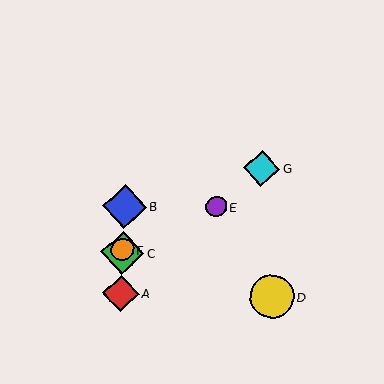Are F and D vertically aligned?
No, F is at x≈123 and D is at x≈272.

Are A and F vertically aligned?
Yes, both are at x≈121.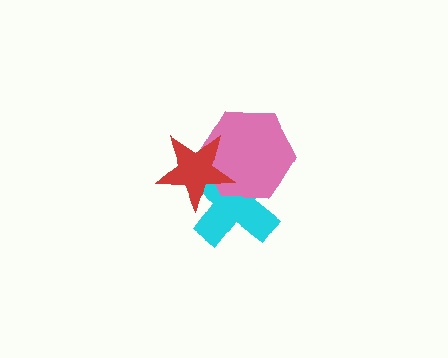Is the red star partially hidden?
No, no other shape covers it.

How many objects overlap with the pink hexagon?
2 objects overlap with the pink hexagon.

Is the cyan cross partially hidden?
Yes, it is partially covered by another shape.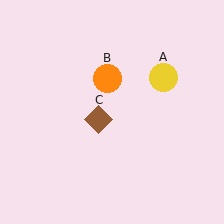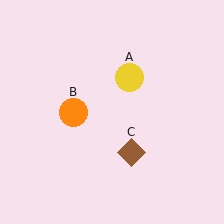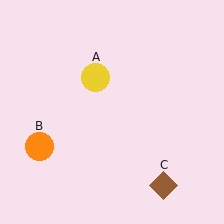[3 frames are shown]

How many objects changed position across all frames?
3 objects changed position: yellow circle (object A), orange circle (object B), brown diamond (object C).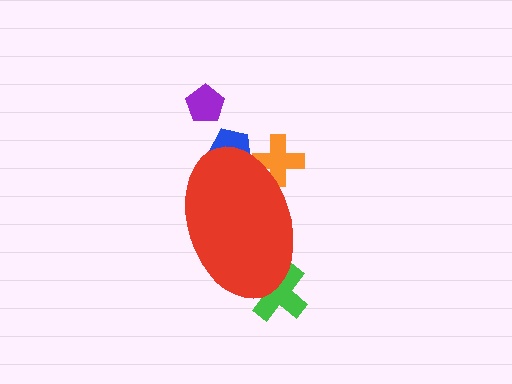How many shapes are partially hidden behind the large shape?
3 shapes are partially hidden.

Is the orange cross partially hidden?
Yes, the orange cross is partially hidden behind the red ellipse.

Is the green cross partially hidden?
Yes, the green cross is partially hidden behind the red ellipse.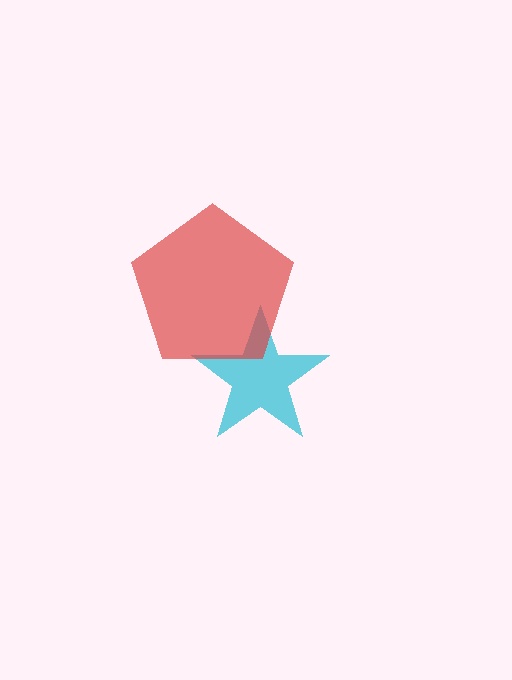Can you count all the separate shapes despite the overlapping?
Yes, there are 2 separate shapes.